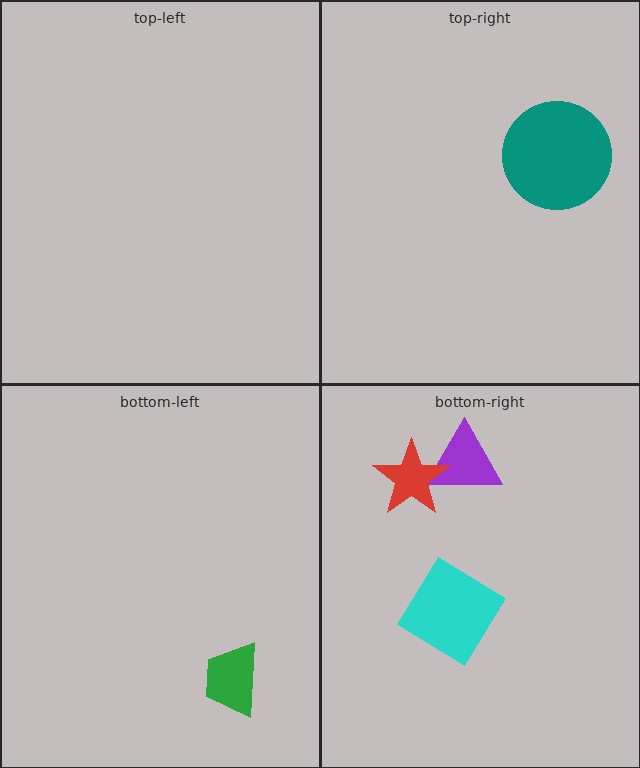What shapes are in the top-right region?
The teal circle.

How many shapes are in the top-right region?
1.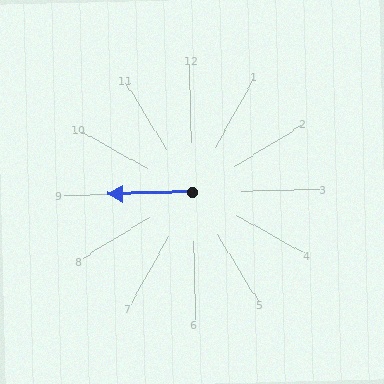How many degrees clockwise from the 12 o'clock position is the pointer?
Approximately 270 degrees.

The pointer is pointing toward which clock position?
Roughly 9 o'clock.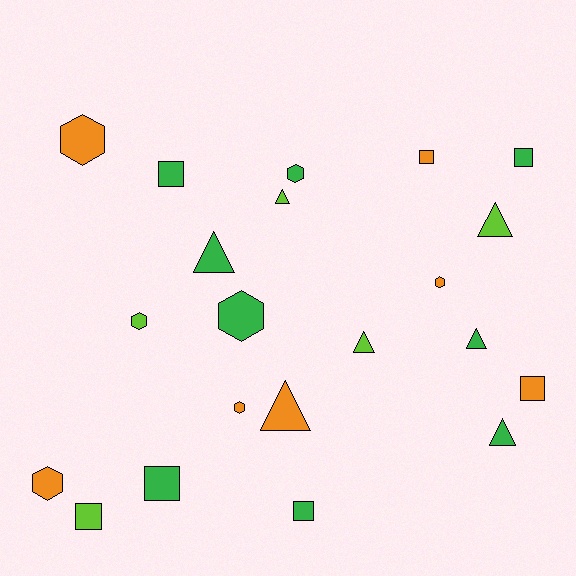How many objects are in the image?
There are 21 objects.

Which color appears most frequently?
Green, with 9 objects.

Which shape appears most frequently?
Triangle, with 7 objects.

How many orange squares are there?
There are 2 orange squares.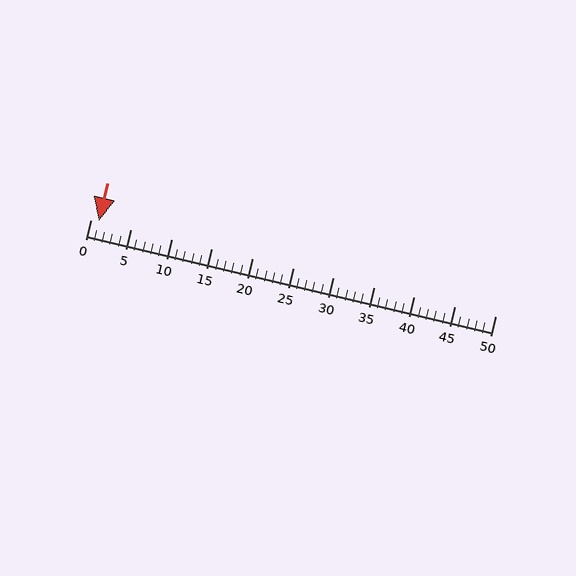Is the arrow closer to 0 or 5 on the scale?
The arrow is closer to 0.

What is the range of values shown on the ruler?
The ruler shows values from 0 to 50.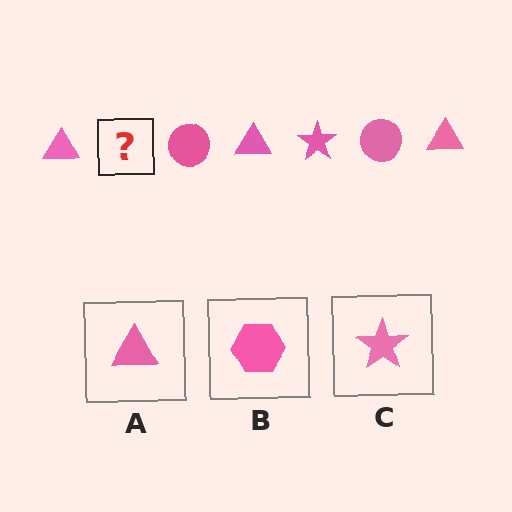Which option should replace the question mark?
Option C.